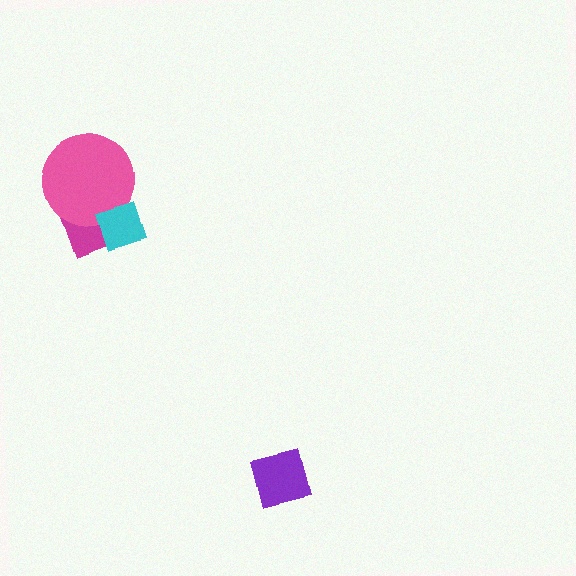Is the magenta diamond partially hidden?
Yes, it is partially covered by another shape.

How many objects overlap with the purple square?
0 objects overlap with the purple square.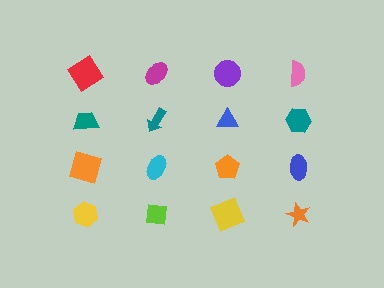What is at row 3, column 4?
A blue ellipse.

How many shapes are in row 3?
4 shapes.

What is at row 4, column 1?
A yellow hexagon.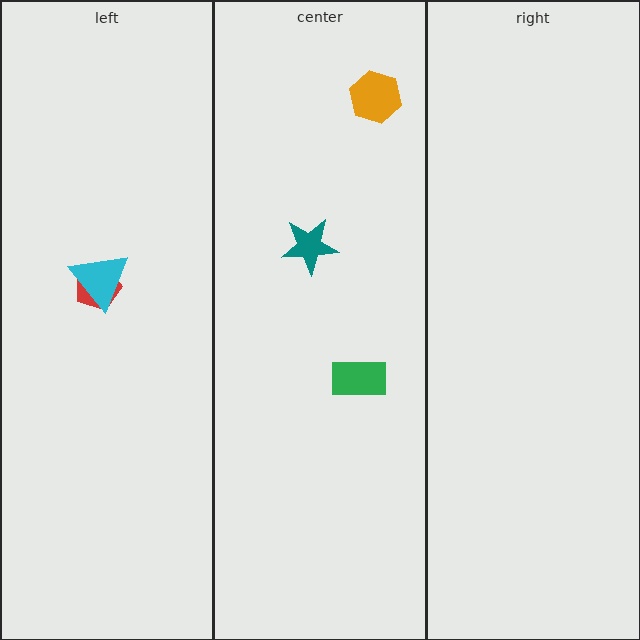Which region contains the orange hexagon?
The center region.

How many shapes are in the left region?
2.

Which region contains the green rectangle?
The center region.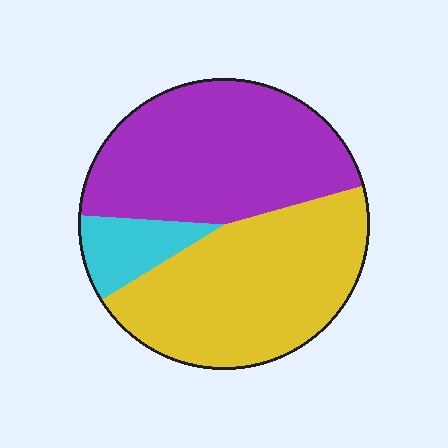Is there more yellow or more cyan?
Yellow.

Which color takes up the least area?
Cyan, at roughly 10%.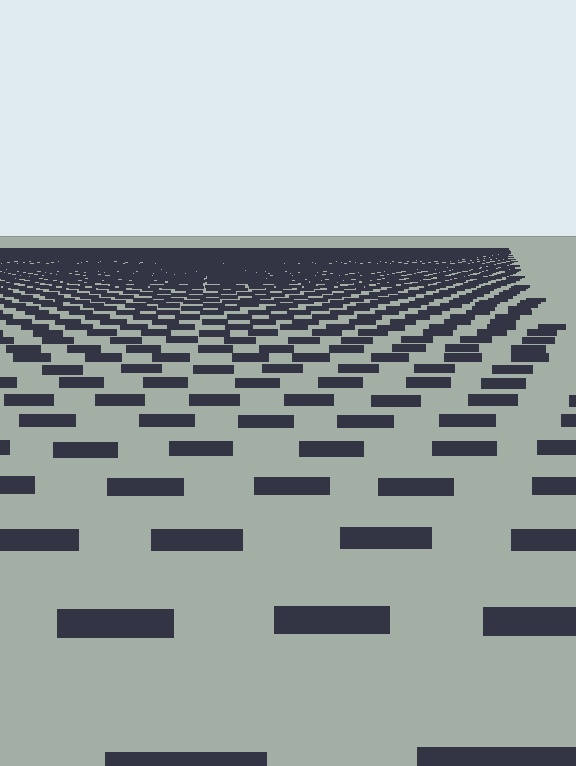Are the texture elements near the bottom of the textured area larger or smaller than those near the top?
Larger. Near the bottom, elements are closer to the viewer and appear at a bigger on-screen size.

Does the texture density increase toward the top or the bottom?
Density increases toward the top.